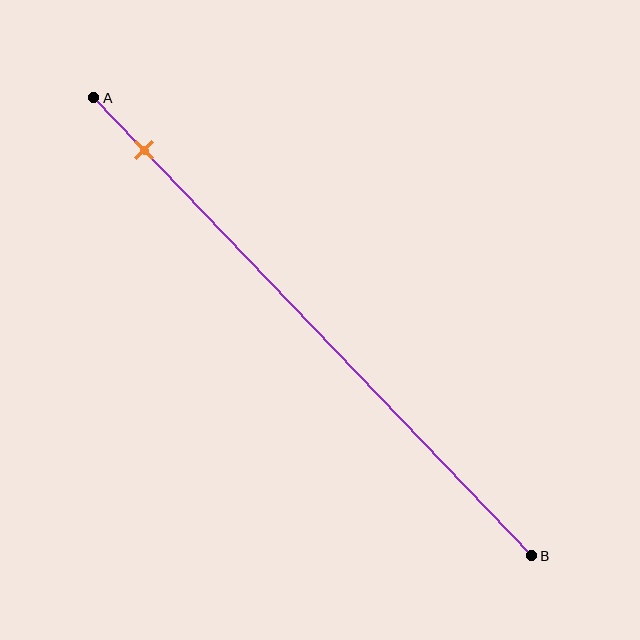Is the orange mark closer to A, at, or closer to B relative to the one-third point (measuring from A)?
The orange mark is closer to point A than the one-third point of segment AB.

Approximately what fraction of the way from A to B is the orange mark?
The orange mark is approximately 10% of the way from A to B.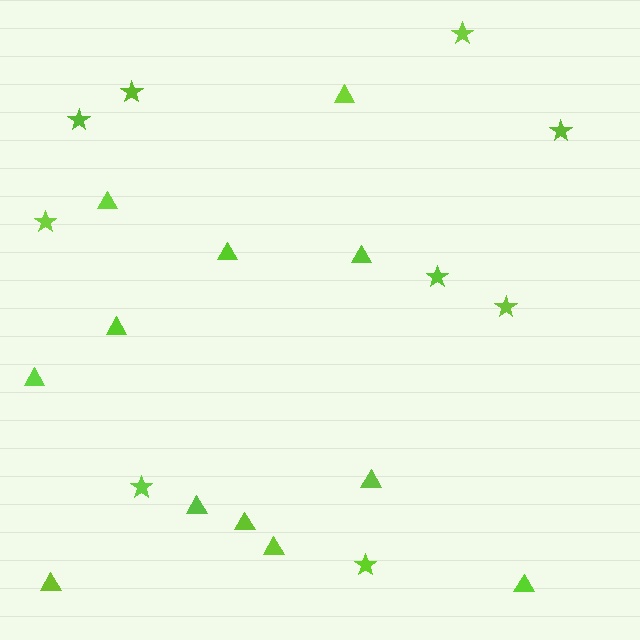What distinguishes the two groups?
There are 2 groups: one group of triangles (12) and one group of stars (9).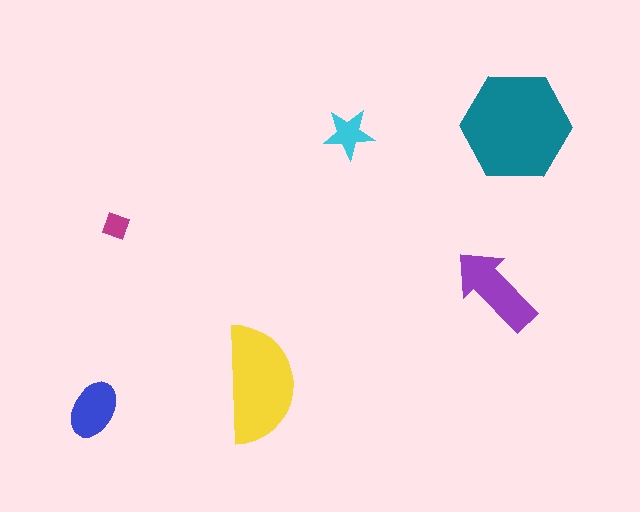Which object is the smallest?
The magenta diamond.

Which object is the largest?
The teal hexagon.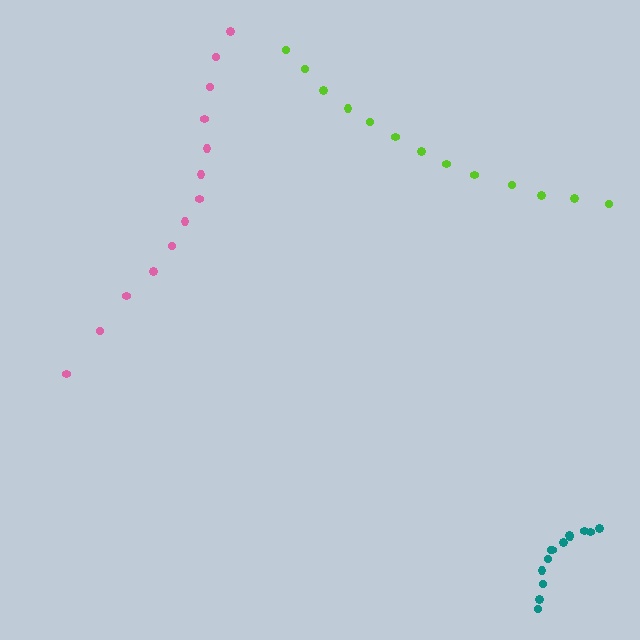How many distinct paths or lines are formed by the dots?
There are 3 distinct paths.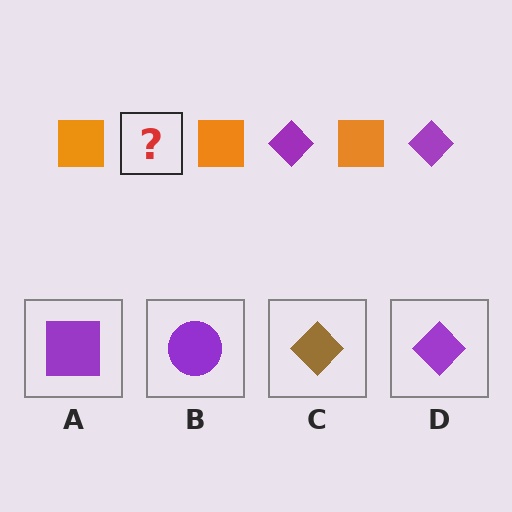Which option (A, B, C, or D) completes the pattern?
D.